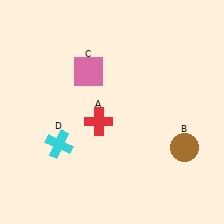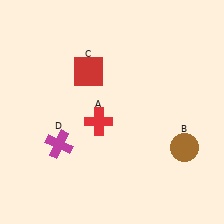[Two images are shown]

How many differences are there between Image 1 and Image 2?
There are 2 differences between the two images.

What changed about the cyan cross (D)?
In Image 1, D is cyan. In Image 2, it changed to magenta.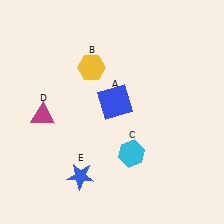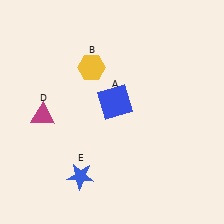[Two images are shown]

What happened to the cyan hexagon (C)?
The cyan hexagon (C) was removed in Image 2. It was in the bottom-right area of Image 1.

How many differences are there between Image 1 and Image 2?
There is 1 difference between the two images.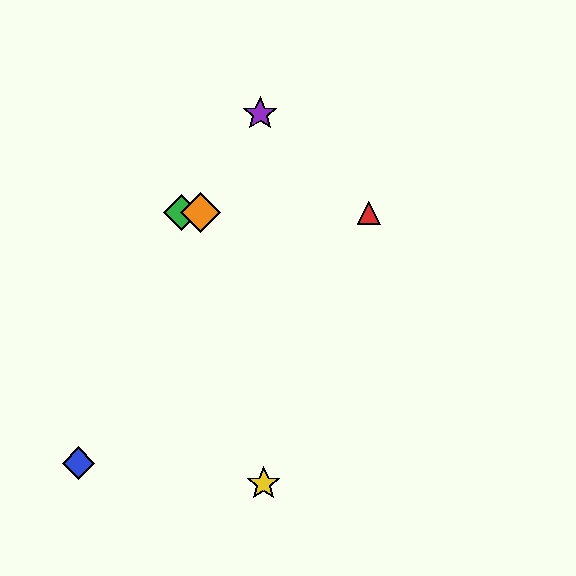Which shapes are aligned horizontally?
The red triangle, the green diamond, the orange diamond are aligned horizontally.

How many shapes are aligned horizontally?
3 shapes (the red triangle, the green diamond, the orange diamond) are aligned horizontally.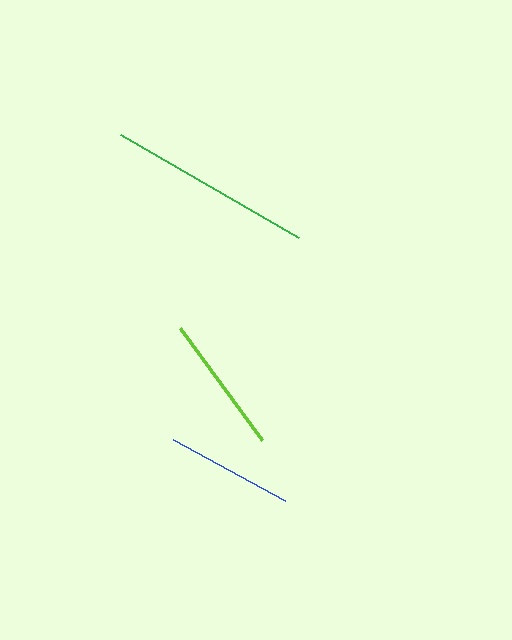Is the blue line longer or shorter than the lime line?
The lime line is longer than the blue line.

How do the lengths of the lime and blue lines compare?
The lime and blue lines are approximately the same length.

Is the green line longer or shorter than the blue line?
The green line is longer than the blue line.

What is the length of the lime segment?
The lime segment is approximately 139 pixels long.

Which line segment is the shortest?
The blue line is the shortest at approximately 127 pixels.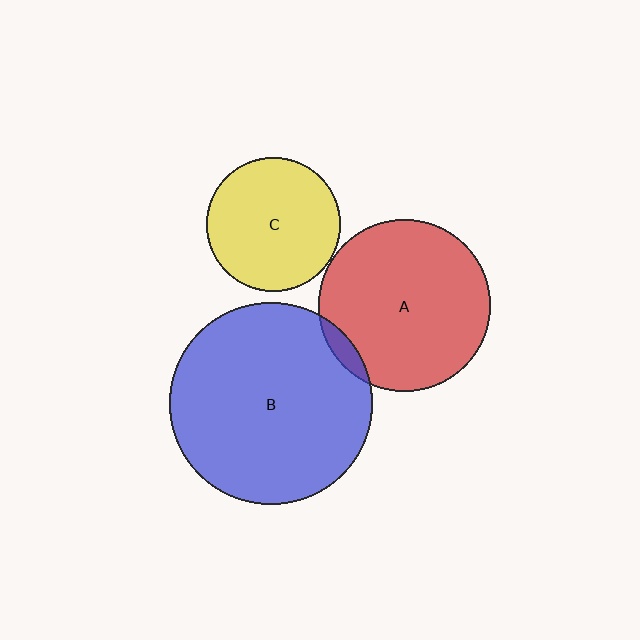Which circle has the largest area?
Circle B (blue).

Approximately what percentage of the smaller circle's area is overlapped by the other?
Approximately 5%.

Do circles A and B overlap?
Yes.